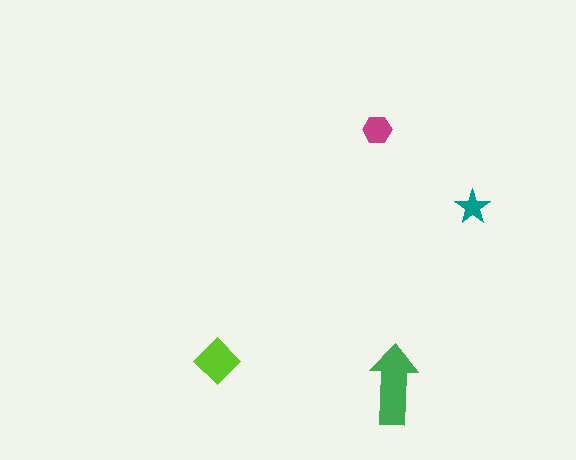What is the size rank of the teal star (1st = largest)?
4th.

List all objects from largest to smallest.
The green arrow, the lime diamond, the magenta hexagon, the teal star.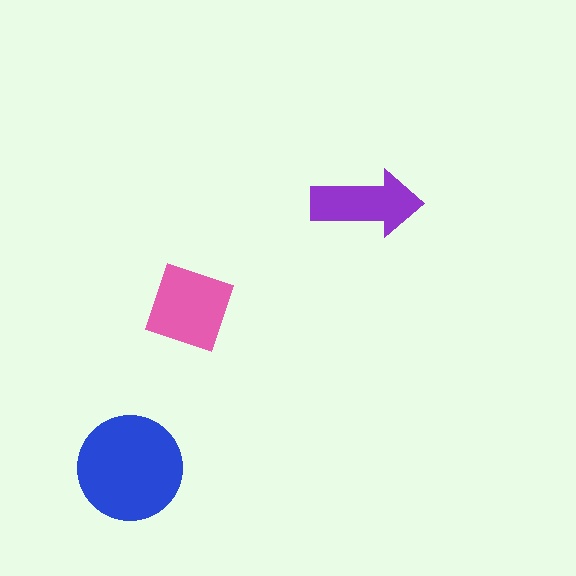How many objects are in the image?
There are 3 objects in the image.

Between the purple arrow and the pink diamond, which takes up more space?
The pink diamond.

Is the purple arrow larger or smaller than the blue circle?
Smaller.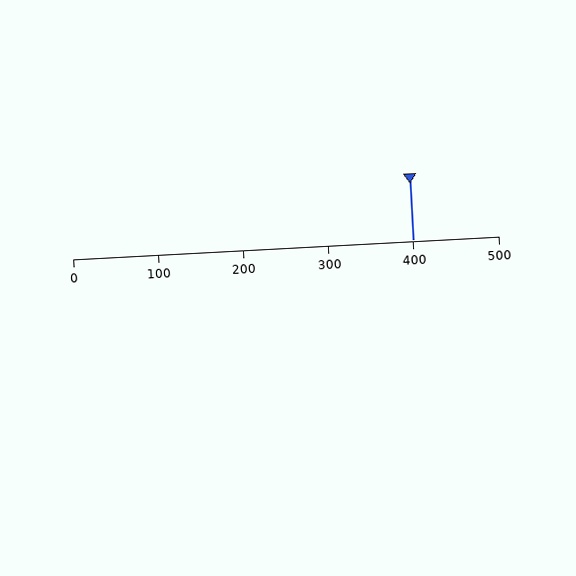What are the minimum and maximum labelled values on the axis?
The axis runs from 0 to 500.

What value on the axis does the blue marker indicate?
The marker indicates approximately 400.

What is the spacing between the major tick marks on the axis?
The major ticks are spaced 100 apart.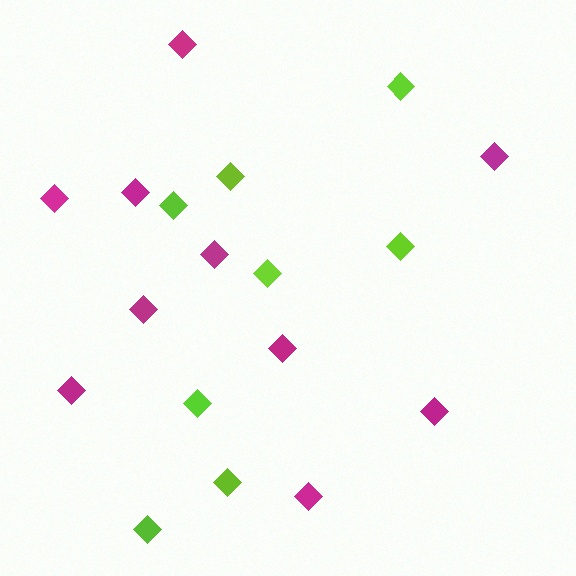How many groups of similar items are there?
There are 2 groups: one group of lime diamonds (8) and one group of magenta diamonds (10).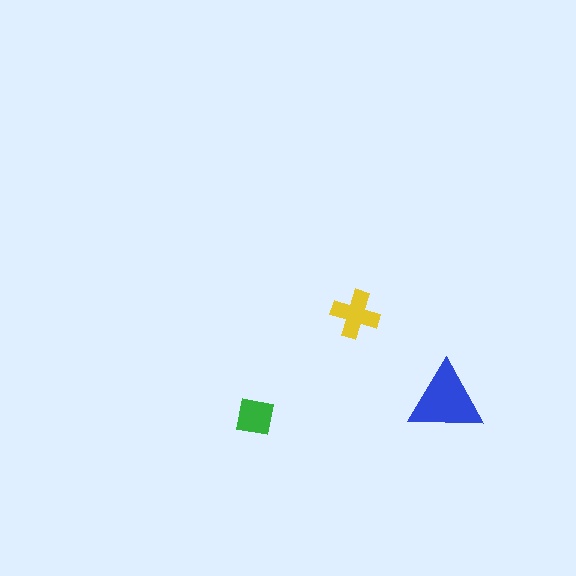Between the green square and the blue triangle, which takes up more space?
The blue triangle.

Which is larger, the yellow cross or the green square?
The yellow cross.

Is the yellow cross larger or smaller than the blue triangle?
Smaller.